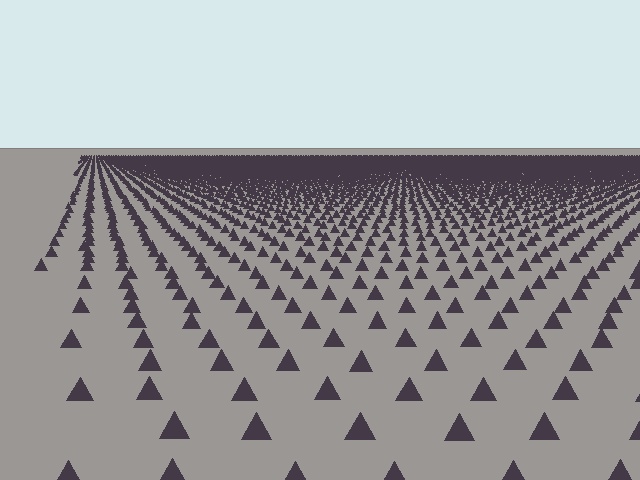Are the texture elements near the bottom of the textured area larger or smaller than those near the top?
Larger. Near the bottom, elements are closer to the viewer and appear at a bigger on-screen size.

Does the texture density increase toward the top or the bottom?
Density increases toward the top.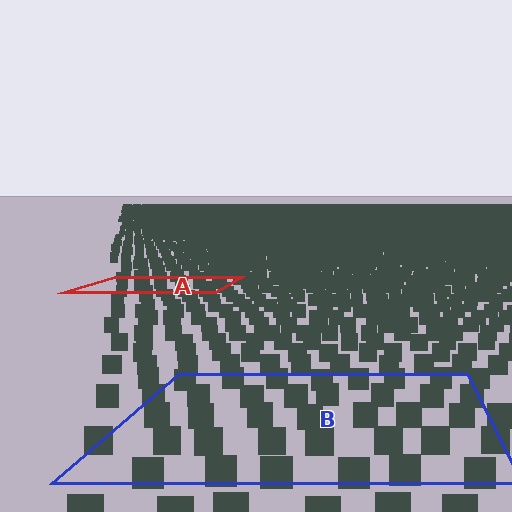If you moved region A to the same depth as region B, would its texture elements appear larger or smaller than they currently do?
They would appear larger. At a closer depth, the same texture elements are projected at a bigger on-screen size.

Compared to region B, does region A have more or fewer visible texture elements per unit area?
Region A has more texture elements per unit area — they are packed more densely because it is farther away.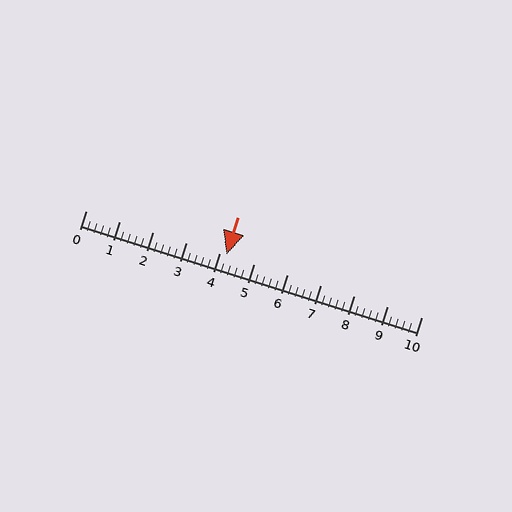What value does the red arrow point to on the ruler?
The red arrow points to approximately 4.2.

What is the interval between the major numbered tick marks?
The major tick marks are spaced 1 units apart.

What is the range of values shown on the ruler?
The ruler shows values from 0 to 10.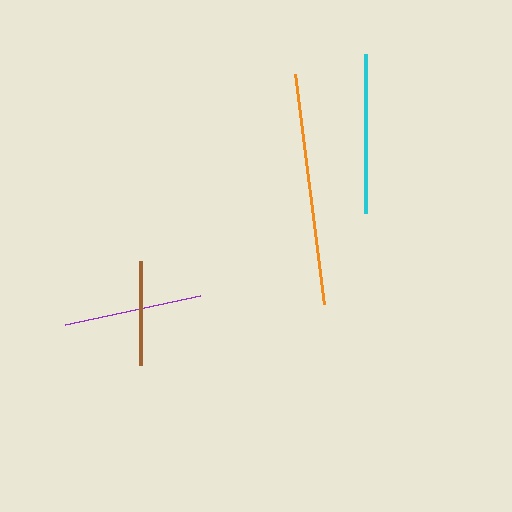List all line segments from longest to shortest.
From longest to shortest: orange, cyan, purple, brown.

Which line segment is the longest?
The orange line is the longest at approximately 231 pixels.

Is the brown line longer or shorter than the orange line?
The orange line is longer than the brown line.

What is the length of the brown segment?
The brown segment is approximately 104 pixels long.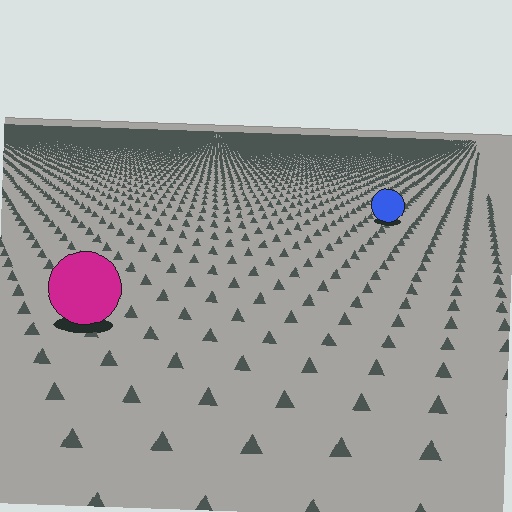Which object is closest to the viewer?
The magenta circle is closest. The texture marks near it are larger and more spread out.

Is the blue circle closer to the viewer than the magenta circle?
No. The magenta circle is closer — you can tell from the texture gradient: the ground texture is coarser near it.